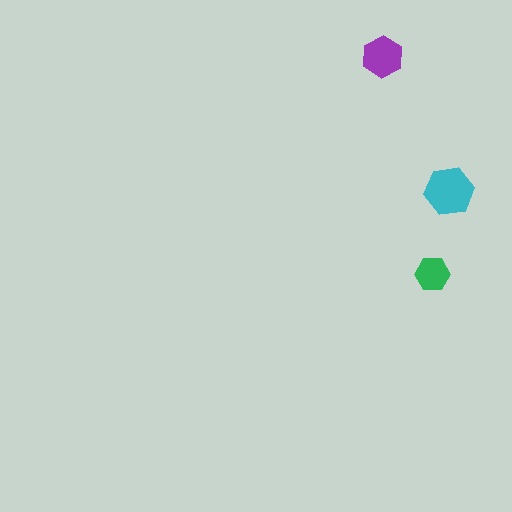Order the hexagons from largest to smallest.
the cyan one, the purple one, the green one.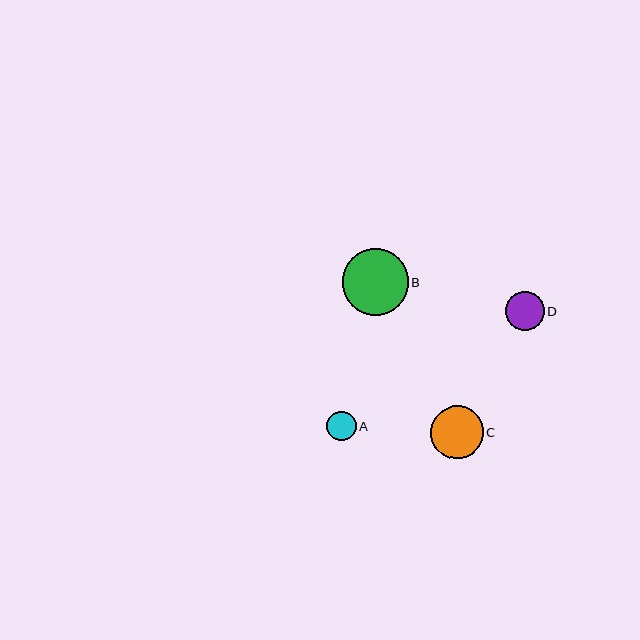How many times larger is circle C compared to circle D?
Circle C is approximately 1.4 times the size of circle D.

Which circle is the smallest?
Circle A is the smallest with a size of approximately 29 pixels.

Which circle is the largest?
Circle B is the largest with a size of approximately 66 pixels.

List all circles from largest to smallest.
From largest to smallest: B, C, D, A.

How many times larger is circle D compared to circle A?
Circle D is approximately 1.3 times the size of circle A.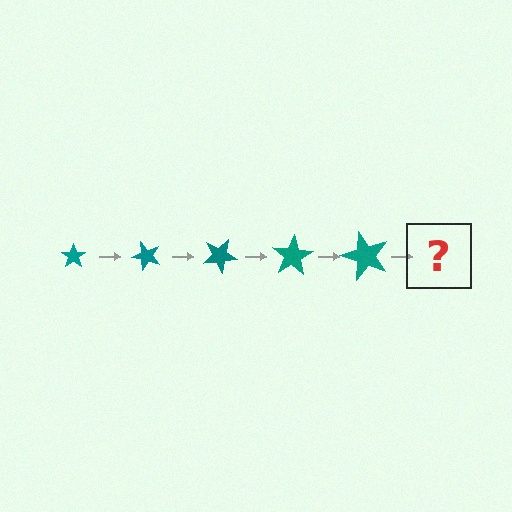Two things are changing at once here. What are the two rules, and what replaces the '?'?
The two rules are that the star grows larger each step and it rotates 50 degrees each step. The '?' should be a star, larger than the previous one and rotated 250 degrees from the start.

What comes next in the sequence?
The next element should be a star, larger than the previous one and rotated 250 degrees from the start.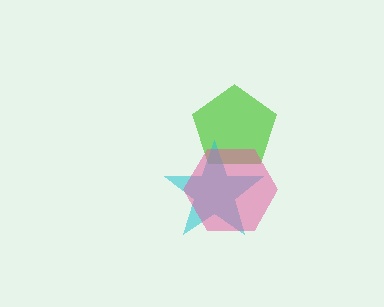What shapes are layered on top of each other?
The layered shapes are: a lime pentagon, a cyan star, a pink hexagon.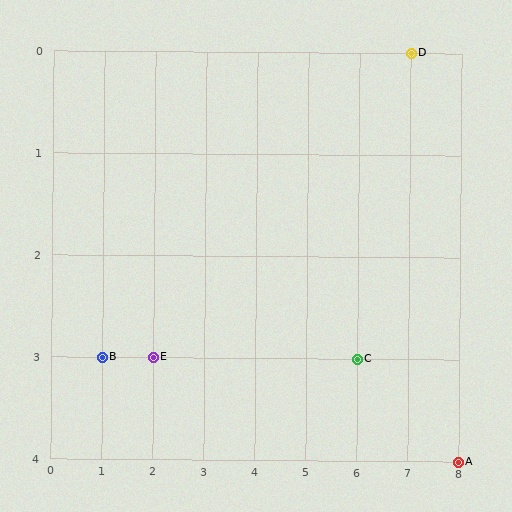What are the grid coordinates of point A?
Point A is at grid coordinates (8, 4).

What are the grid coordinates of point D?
Point D is at grid coordinates (7, 0).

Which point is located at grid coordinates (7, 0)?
Point D is at (7, 0).